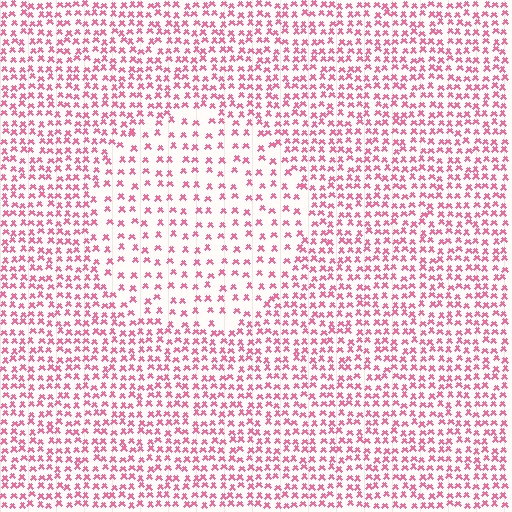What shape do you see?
I see a circle.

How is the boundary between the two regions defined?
The boundary is defined by a change in element density (approximately 2.0x ratio). All elements are the same color, size, and shape.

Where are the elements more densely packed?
The elements are more densely packed outside the circle boundary.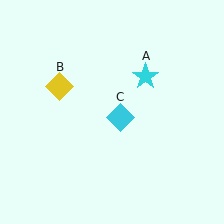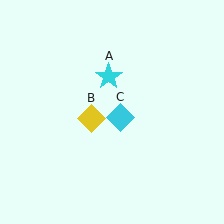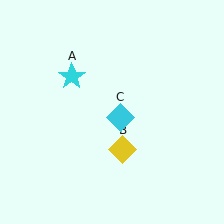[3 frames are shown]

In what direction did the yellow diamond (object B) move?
The yellow diamond (object B) moved down and to the right.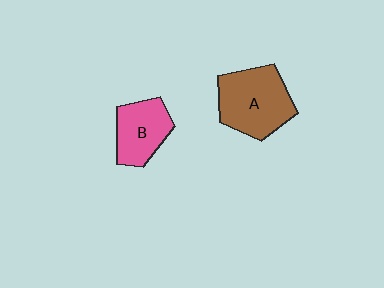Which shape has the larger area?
Shape A (brown).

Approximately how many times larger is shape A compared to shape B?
Approximately 1.4 times.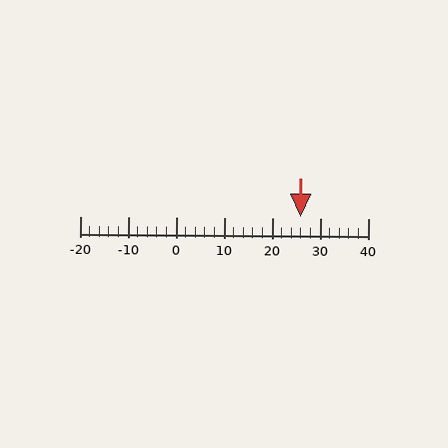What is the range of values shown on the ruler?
The ruler shows values from -20 to 40.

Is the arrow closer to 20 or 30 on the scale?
The arrow is closer to 30.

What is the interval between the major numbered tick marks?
The major tick marks are spaced 10 units apart.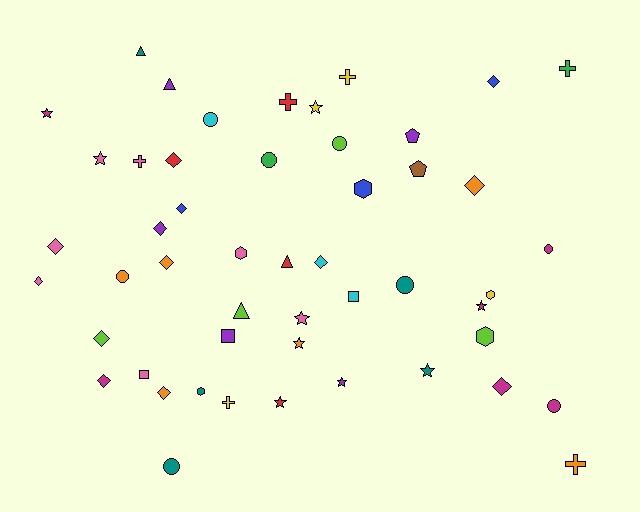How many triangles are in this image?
There are 4 triangles.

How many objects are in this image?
There are 50 objects.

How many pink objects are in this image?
There are 7 pink objects.